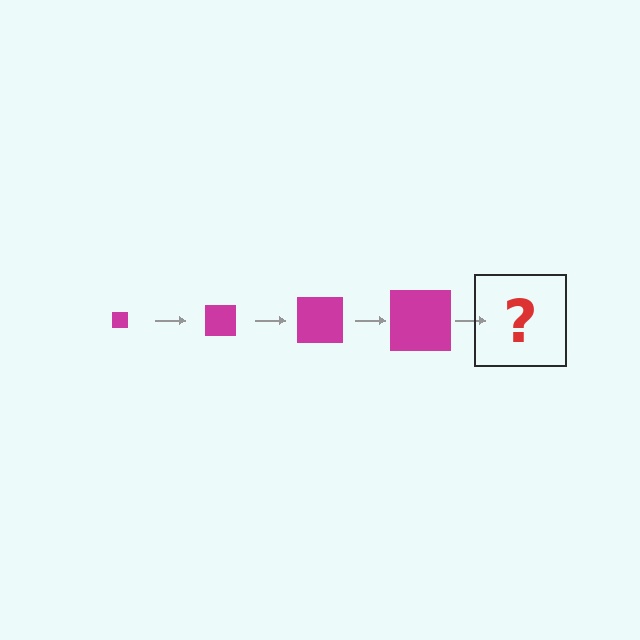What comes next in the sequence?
The next element should be a magenta square, larger than the previous one.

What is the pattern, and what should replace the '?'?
The pattern is that the square gets progressively larger each step. The '?' should be a magenta square, larger than the previous one.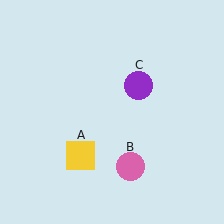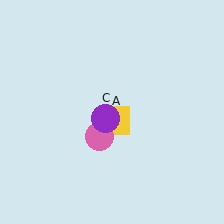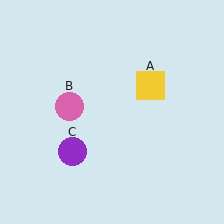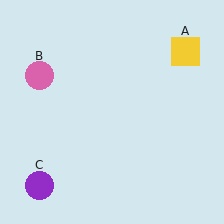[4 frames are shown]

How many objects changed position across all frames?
3 objects changed position: yellow square (object A), pink circle (object B), purple circle (object C).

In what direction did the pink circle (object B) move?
The pink circle (object B) moved up and to the left.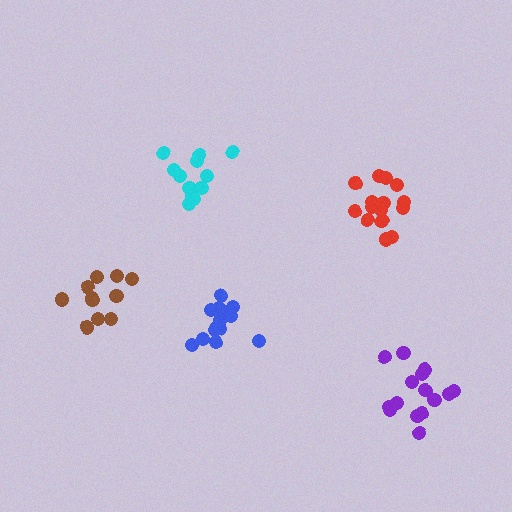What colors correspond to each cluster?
The clusters are colored: blue, red, purple, cyan, brown.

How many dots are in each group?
Group 1: 13 dots, Group 2: 15 dots, Group 3: 15 dots, Group 4: 12 dots, Group 5: 11 dots (66 total).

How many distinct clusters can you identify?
There are 5 distinct clusters.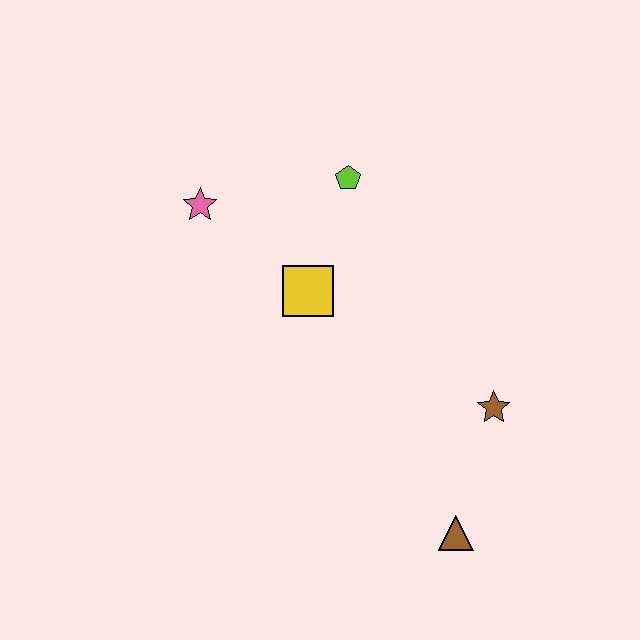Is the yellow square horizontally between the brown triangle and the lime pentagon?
No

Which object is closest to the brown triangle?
The brown star is closest to the brown triangle.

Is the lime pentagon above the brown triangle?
Yes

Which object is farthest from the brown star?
The pink star is farthest from the brown star.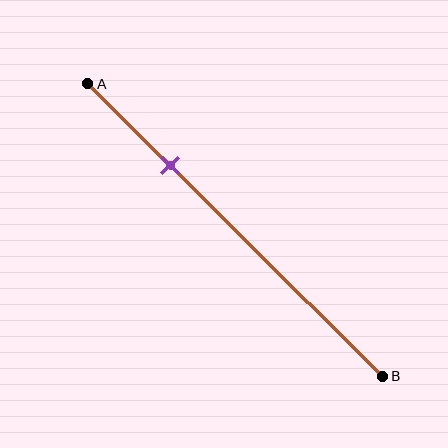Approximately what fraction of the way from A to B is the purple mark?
The purple mark is approximately 30% of the way from A to B.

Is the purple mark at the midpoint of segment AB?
No, the mark is at about 30% from A, not at the 50% midpoint.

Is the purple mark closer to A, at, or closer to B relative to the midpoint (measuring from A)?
The purple mark is closer to point A than the midpoint of segment AB.